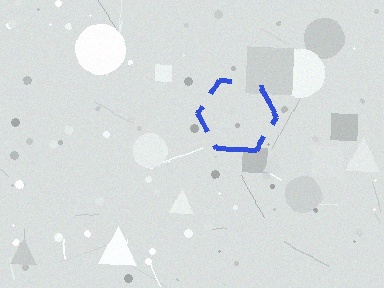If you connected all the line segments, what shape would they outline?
They would outline a hexagon.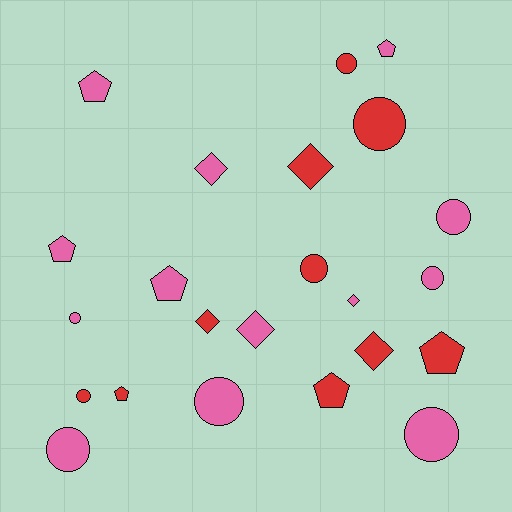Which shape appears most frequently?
Circle, with 10 objects.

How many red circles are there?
There are 4 red circles.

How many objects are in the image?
There are 23 objects.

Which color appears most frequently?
Pink, with 13 objects.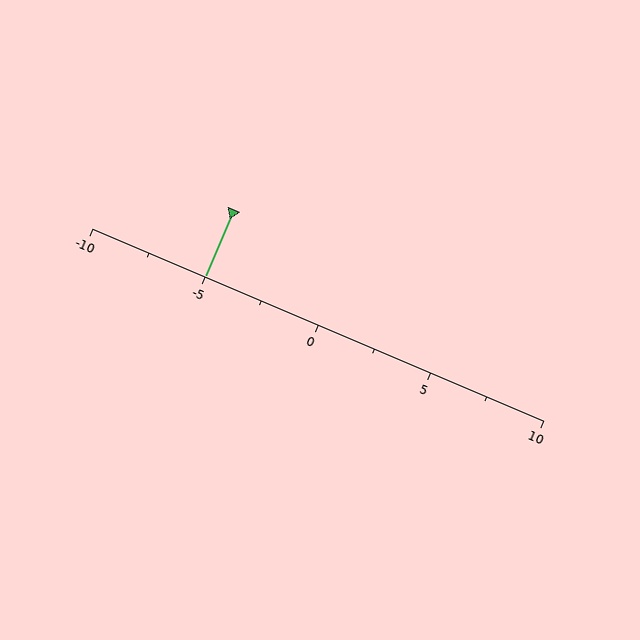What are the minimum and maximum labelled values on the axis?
The axis runs from -10 to 10.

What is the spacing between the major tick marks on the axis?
The major ticks are spaced 5 apart.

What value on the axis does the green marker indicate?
The marker indicates approximately -5.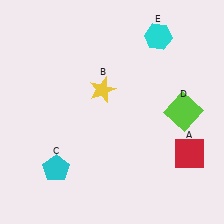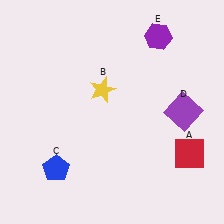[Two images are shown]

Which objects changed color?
C changed from cyan to blue. D changed from lime to purple. E changed from cyan to purple.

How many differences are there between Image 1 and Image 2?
There are 3 differences between the two images.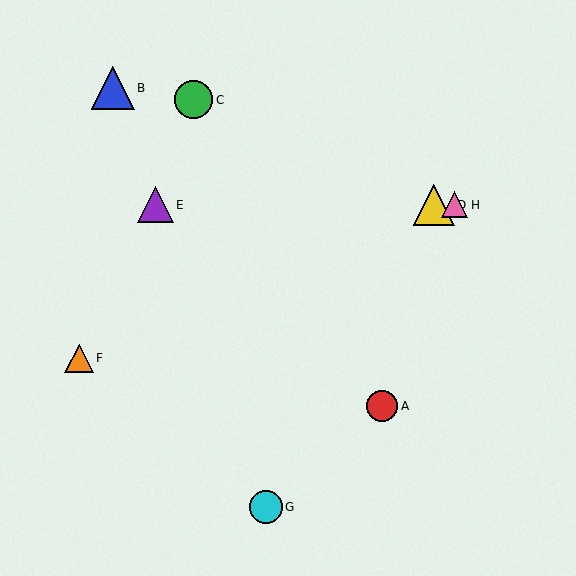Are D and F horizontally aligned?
No, D is at y≈205 and F is at y≈358.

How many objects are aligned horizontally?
3 objects (D, E, H) are aligned horizontally.